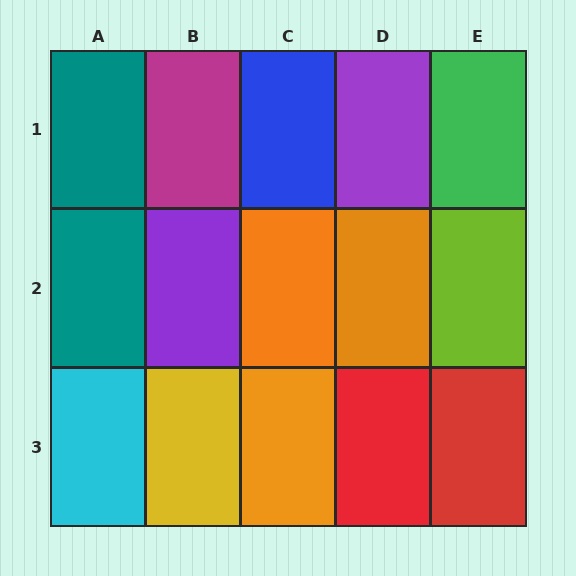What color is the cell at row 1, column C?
Blue.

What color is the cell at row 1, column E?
Green.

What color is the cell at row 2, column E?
Lime.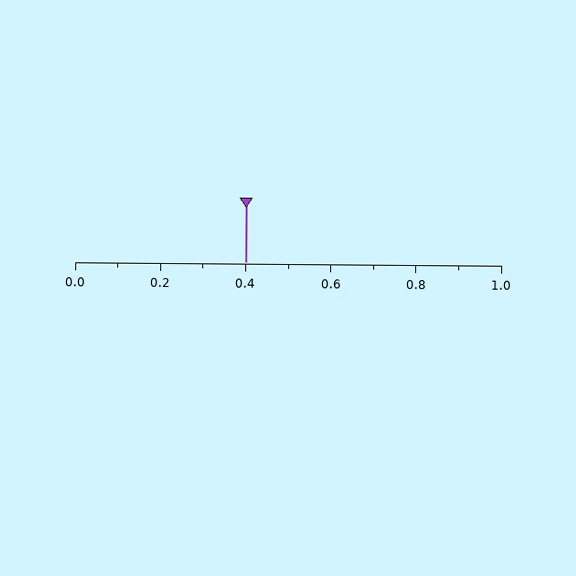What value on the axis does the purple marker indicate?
The marker indicates approximately 0.4.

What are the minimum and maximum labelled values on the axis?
The axis runs from 0.0 to 1.0.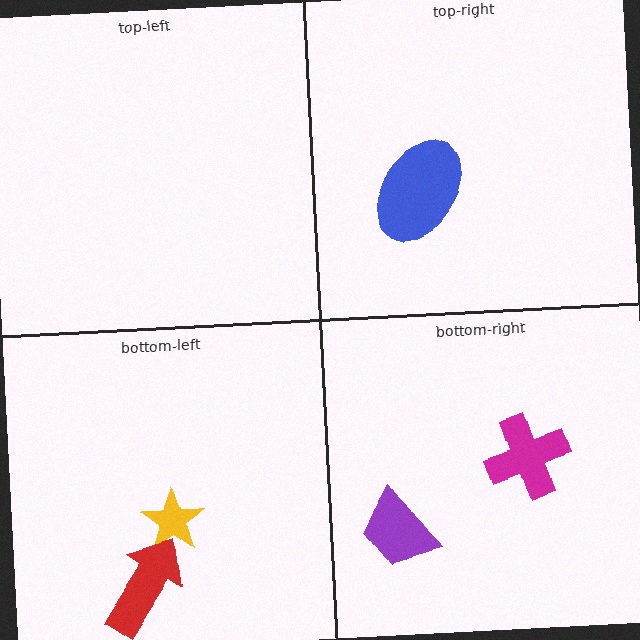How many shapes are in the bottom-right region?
2.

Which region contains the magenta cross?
The bottom-right region.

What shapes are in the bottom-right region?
The magenta cross, the purple trapezoid.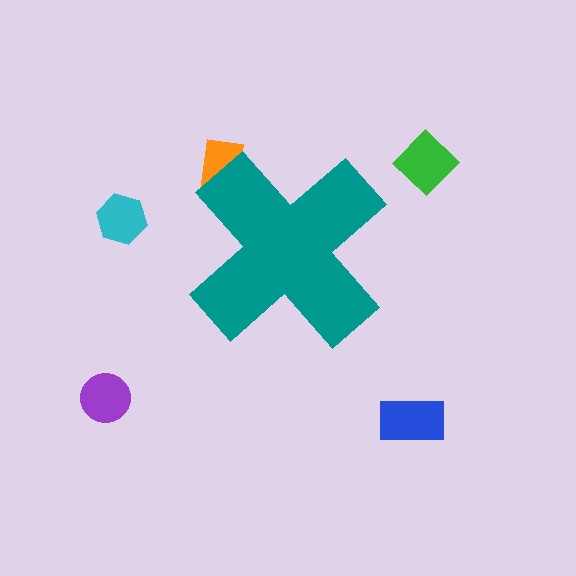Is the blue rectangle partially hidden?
No, the blue rectangle is fully visible.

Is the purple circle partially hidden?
No, the purple circle is fully visible.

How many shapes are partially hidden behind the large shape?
1 shape is partially hidden.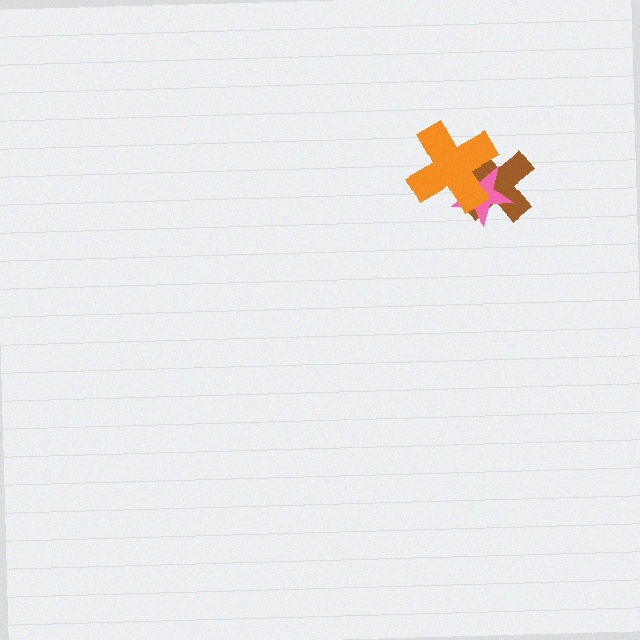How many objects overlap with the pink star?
2 objects overlap with the pink star.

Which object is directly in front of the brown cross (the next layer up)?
The pink star is directly in front of the brown cross.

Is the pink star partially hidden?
Yes, it is partially covered by another shape.